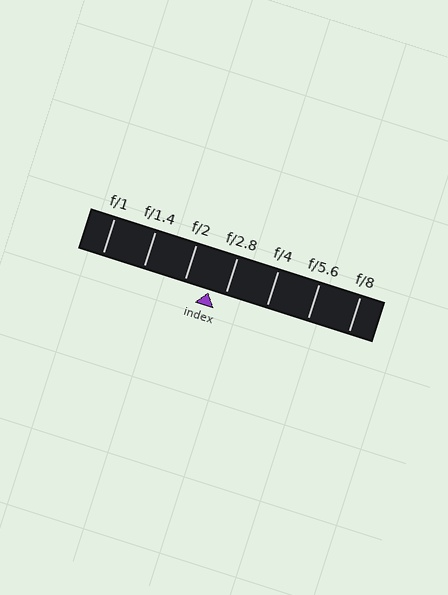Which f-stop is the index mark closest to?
The index mark is closest to f/2.8.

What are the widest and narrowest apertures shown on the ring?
The widest aperture shown is f/1 and the narrowest is f/8.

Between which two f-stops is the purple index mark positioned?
The index mark is between f/2 and f/2.8.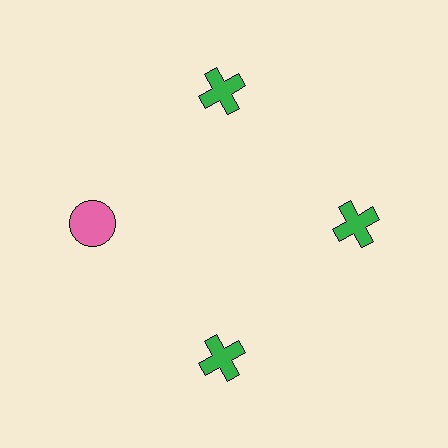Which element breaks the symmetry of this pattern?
The pink circle at roughly the 9 o'clock position breaks the symmetry. All other shapes are green crosses.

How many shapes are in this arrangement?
There are 4 shapes arranged in a ring pattern.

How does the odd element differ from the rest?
It differs in both color (pink instead of green) and shape (circle instead of cross).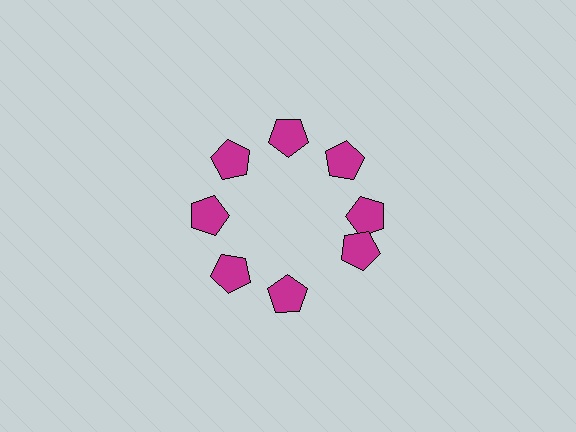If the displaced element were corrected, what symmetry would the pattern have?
It would have 8-fold rotational symmetry — the pattern would map onto itself every 45 degrees.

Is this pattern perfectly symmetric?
No. The 8 magenta pentagons are arranged in a ring, but one element near the 4 o'clock position is rotated out of alignment along the ring, breaking the 8-fold rotational symmetry.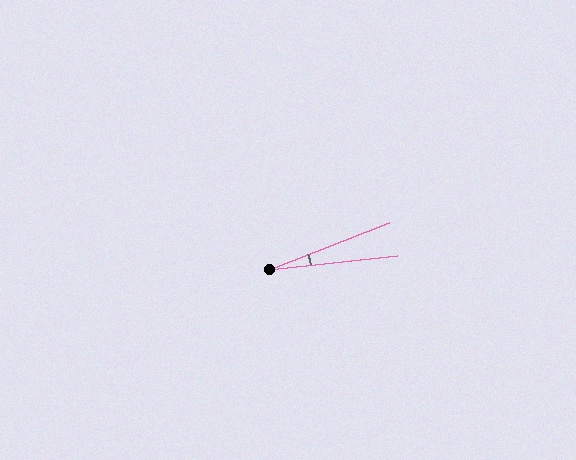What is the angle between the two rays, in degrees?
Approximately 15 degrees.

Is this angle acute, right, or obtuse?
It is acute.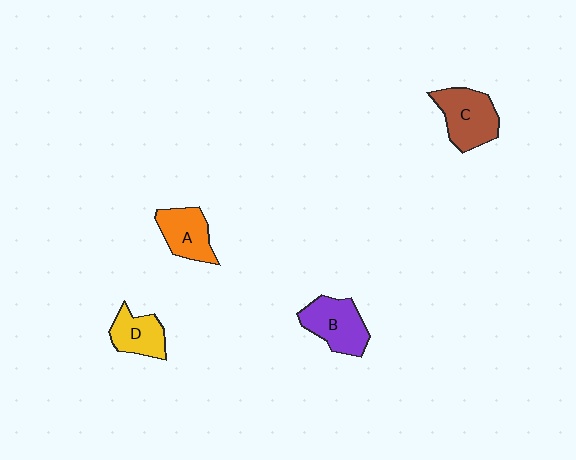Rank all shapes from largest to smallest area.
From largest to smallest: C (brown), B (purple), A (orange), D (yellow).